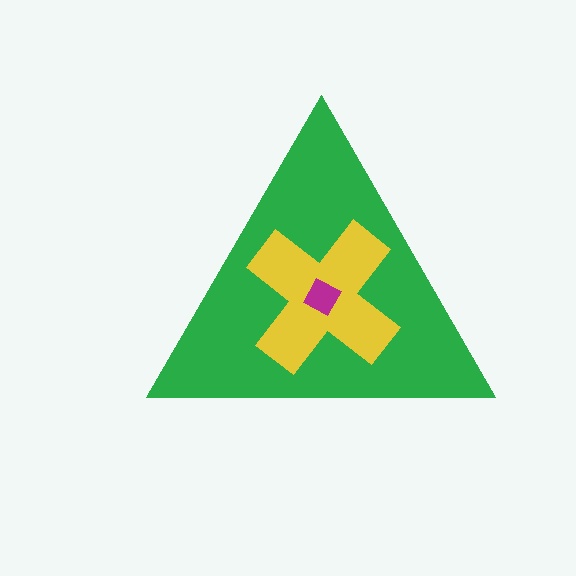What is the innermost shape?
The magenta diamond.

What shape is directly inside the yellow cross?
The magenta diamond.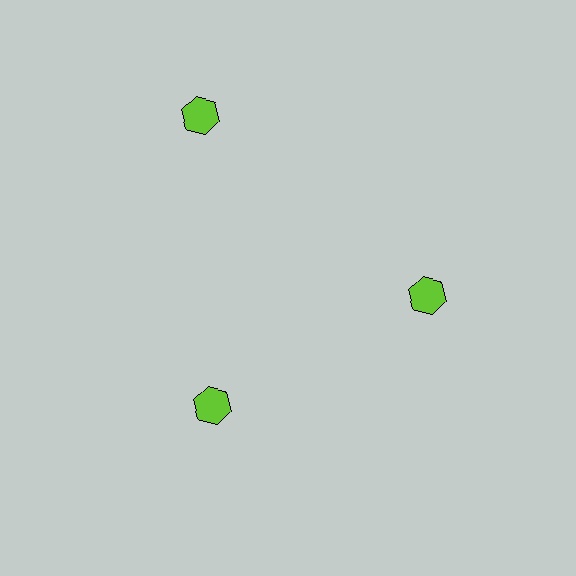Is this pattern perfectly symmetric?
No. The 3 lime hexagons are arranged in a ring, but one element near the 11 o'clock position is pushed outward from the center, breaking the 3-fold rotational symmetry.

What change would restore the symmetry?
The symmetry would be restored by moving it inward, back onto the ring so that all 3 hexagons sit at equal angles and equal distance from the center.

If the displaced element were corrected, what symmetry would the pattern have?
It would have 3-fold rotational symmetry — the pattern would map onto itself every 120 degrees.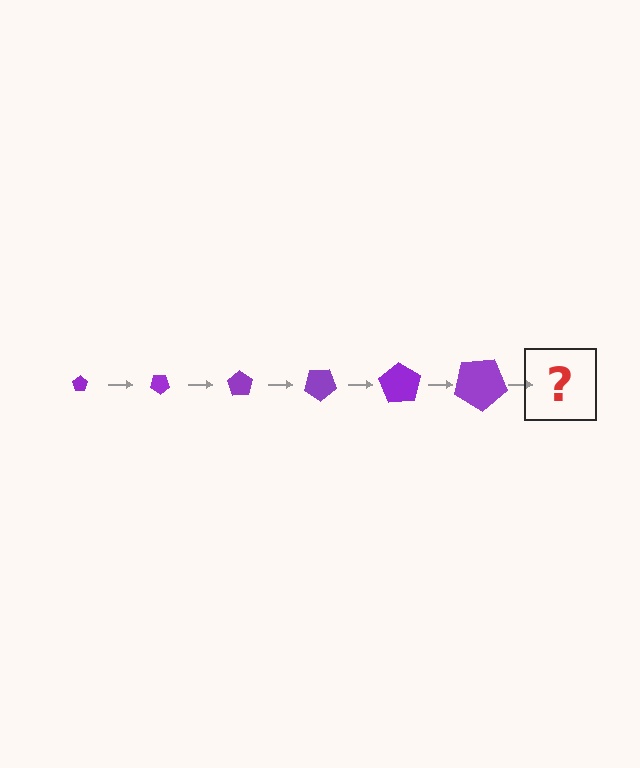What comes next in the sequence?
The next element should be a pentagon, larger than the previous one and rotated 210 degrees from the start.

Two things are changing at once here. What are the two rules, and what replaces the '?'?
The two rules are that the pentagon grows larger each step and it rotates 35 degrees each step. The '?' should be a pentagon, larger than the previous one and rotated 210 degrees from the start.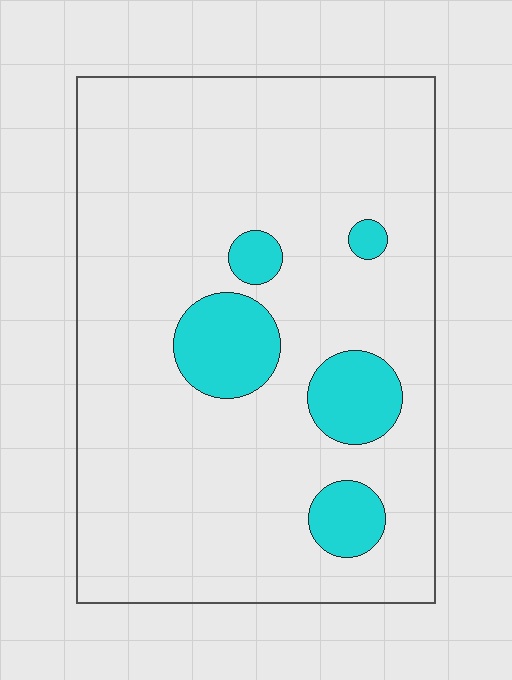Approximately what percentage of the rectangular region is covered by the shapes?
Approximately 15%.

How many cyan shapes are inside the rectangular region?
5.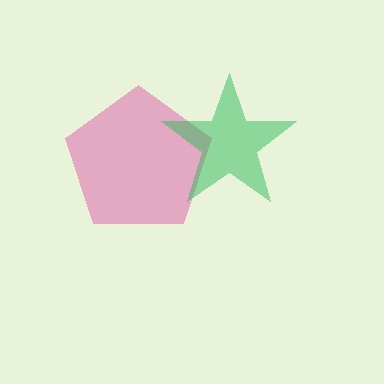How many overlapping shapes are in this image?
There are 2 overlapping shapes in the image.